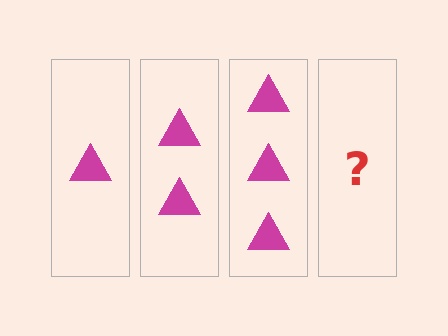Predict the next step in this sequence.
The next step is 4 triangles.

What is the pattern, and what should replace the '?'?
The pattern is that each step adds one more triangle. The '?' should be 4 triangles.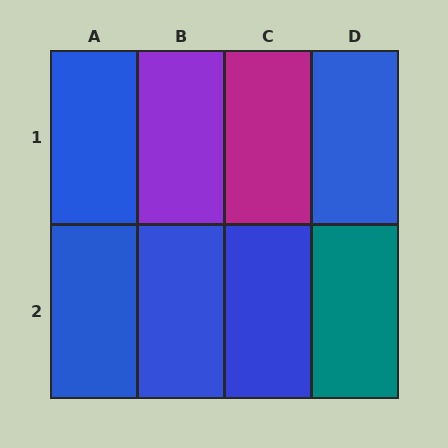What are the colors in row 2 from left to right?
Blue, blue, blue, teal.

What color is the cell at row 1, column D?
Blue.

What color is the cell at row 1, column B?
Purple.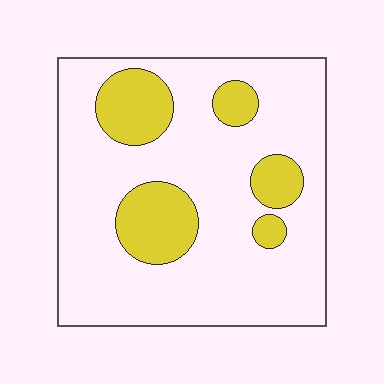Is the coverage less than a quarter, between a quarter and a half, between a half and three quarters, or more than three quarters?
Less than a quarter.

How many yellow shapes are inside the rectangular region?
5.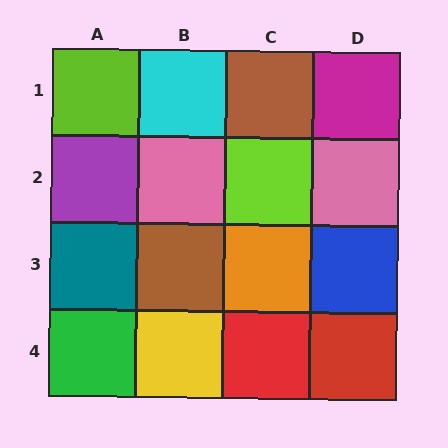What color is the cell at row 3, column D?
Blue.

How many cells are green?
1 cell is green.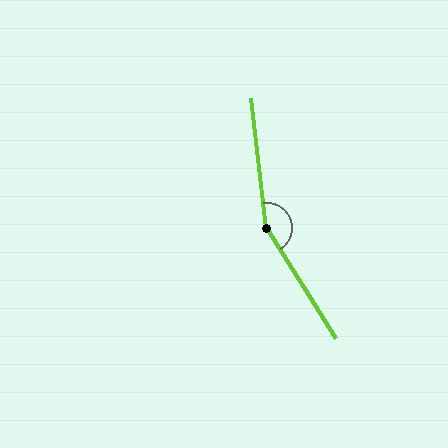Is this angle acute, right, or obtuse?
It is obtuse.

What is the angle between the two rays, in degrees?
Approximately 155 degrees.